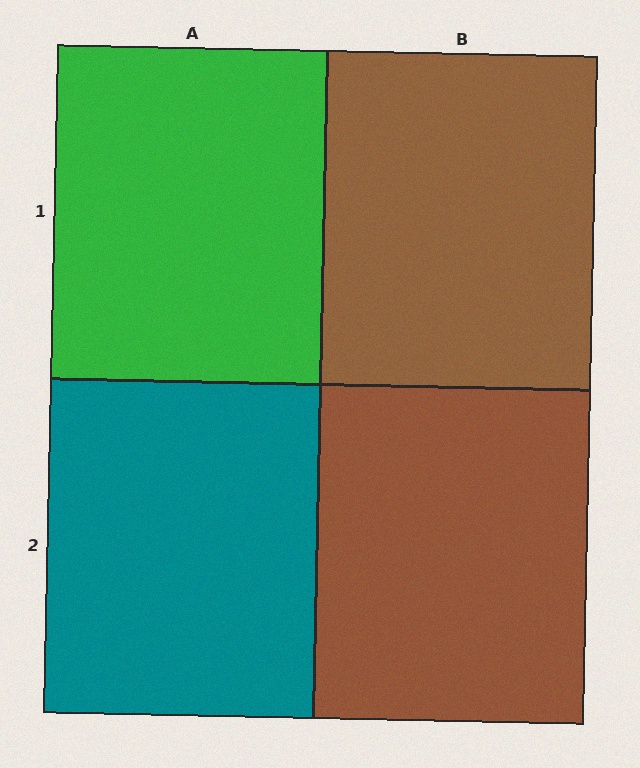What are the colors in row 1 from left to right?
Green, brown.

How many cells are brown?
2 cells are brown.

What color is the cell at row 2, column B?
Brown.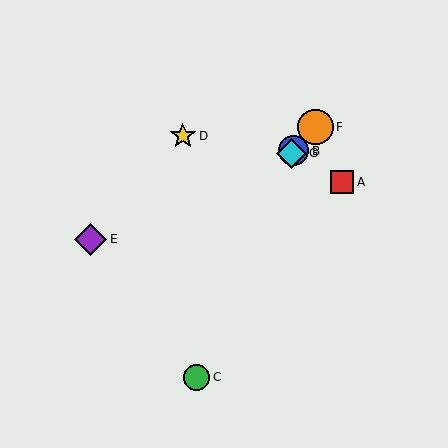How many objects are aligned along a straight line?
3 objects (B, F, G) are aligned along a straight line.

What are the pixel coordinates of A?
Object A is at (342, 182).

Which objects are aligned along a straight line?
Objects B, F, G are aligned along a straight line.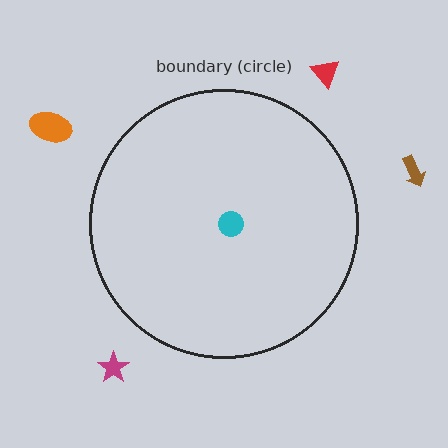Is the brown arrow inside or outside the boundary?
Outside.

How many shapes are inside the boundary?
1 inside, 4 outside.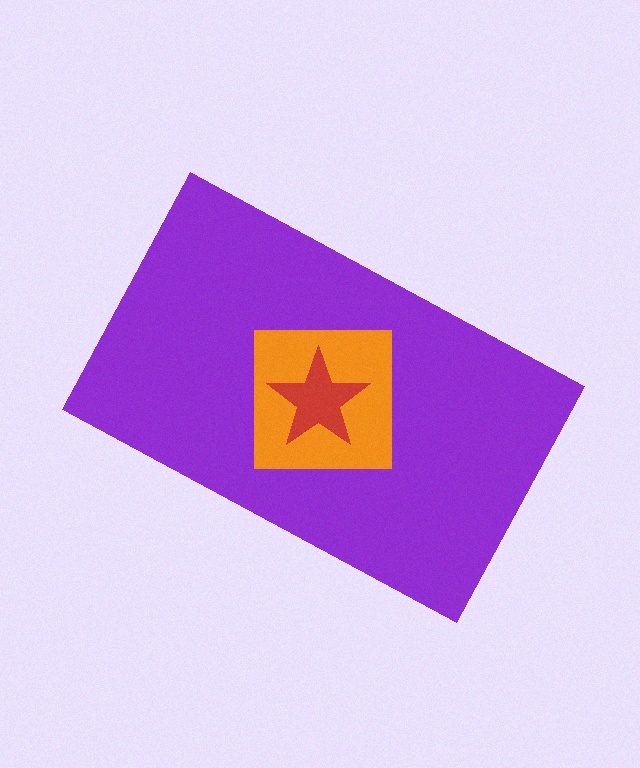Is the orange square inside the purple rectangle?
Yes.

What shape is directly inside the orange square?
The red star.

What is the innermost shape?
The red star.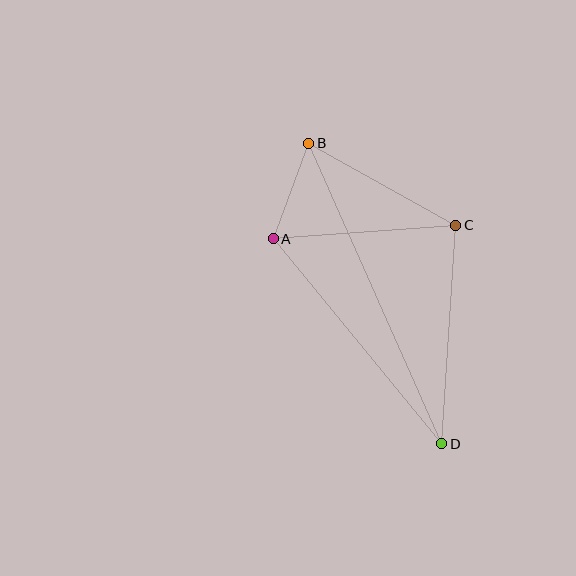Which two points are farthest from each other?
Points B and D are farthest from each other.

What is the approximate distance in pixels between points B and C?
The distance between B and C is approximately 169 pixels.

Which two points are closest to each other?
Points A and B are closest to each other.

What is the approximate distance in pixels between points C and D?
The distance between C and D is approximately 219 pixels.